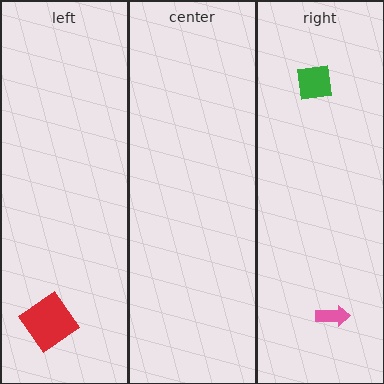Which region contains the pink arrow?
The right region.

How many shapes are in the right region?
2.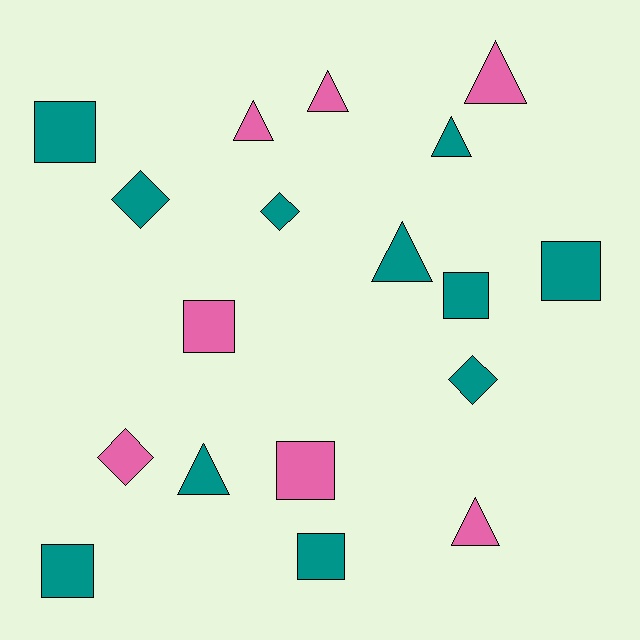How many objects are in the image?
There are 18 objects.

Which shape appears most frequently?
Triangle, with 7 objects.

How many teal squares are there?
There are 5 teal squares.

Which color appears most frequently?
Teal, with 11 objects.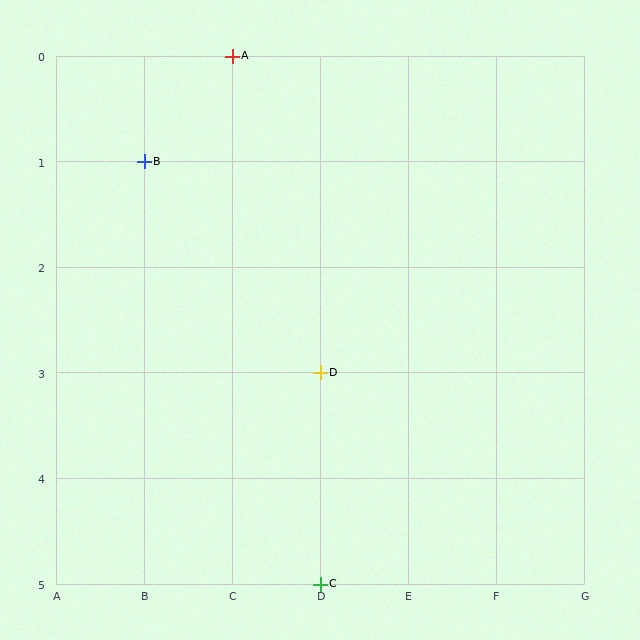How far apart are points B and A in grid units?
Points B and A are 1 column and 1 row apart (about 1.4 grid units diagonally).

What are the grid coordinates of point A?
Point A is at grid coordinates (C, 0).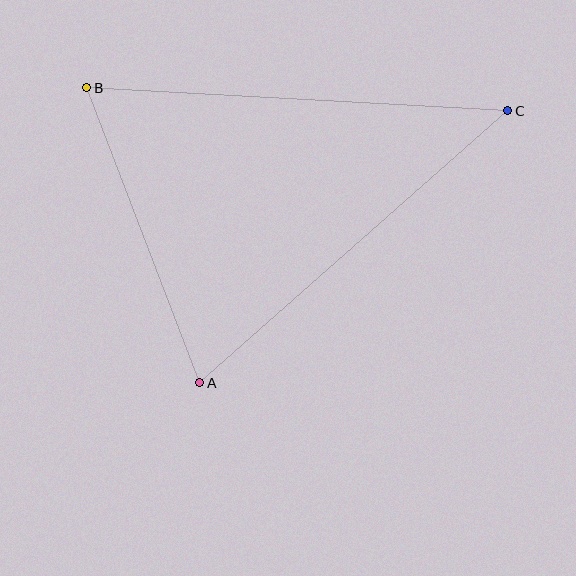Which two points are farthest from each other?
Points B and C are farthest from each other.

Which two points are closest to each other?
Points A and B are closest to each other.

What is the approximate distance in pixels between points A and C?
The distance between A and C is approximately 411 pixels.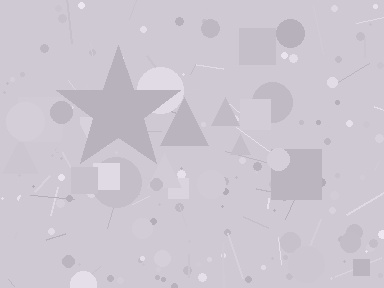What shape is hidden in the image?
A star is hidden in the image.